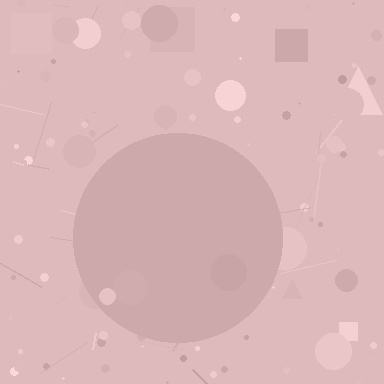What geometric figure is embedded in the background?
A circle is embedded in the background.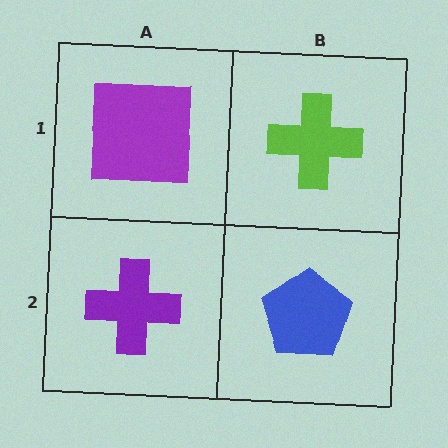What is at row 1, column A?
A purple square.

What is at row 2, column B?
A blue pentagon.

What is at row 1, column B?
A lime cross.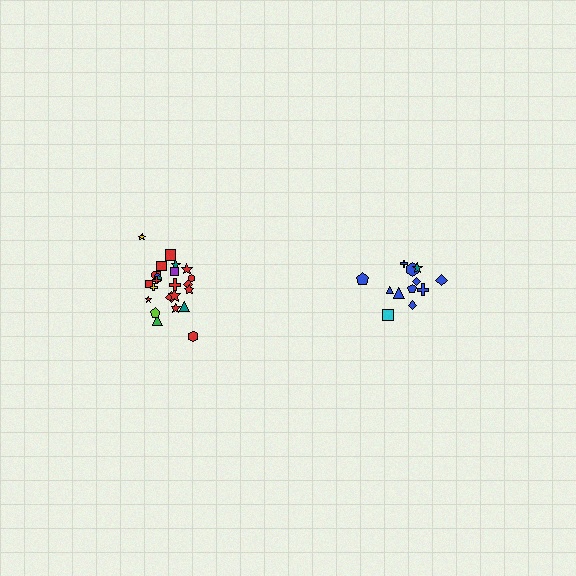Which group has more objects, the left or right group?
The left group.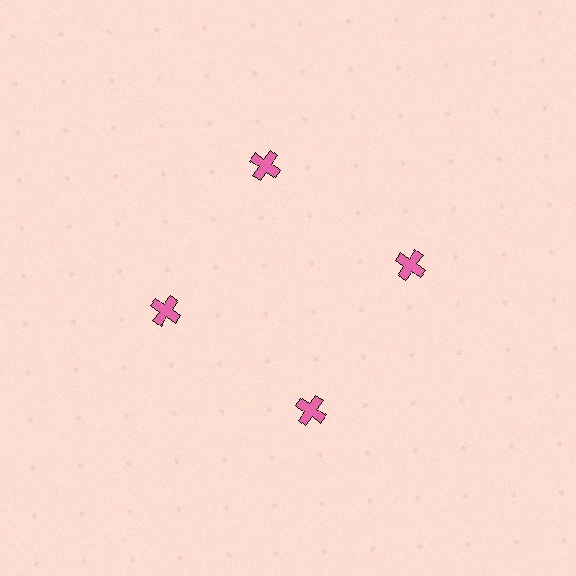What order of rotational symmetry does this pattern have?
This pattern has 4-fold rotational symmetry.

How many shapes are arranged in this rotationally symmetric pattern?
There are 4 shapes, arranged in 4 groups of 1.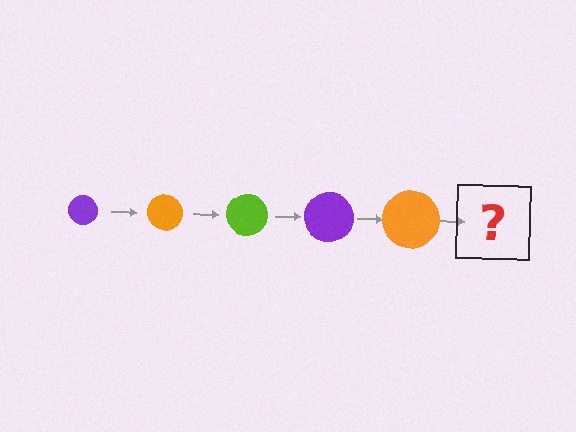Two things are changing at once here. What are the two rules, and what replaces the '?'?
The two rules are that the circle grows larger each step and the color cycles through purple, orange, and lime. The '?' should be a lime circle, larger than the previous one.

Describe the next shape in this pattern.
It should be a lime circle, larger than the previous one.